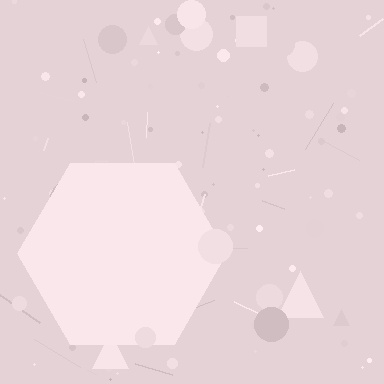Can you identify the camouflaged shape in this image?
The camouflaged shape is a hexagon.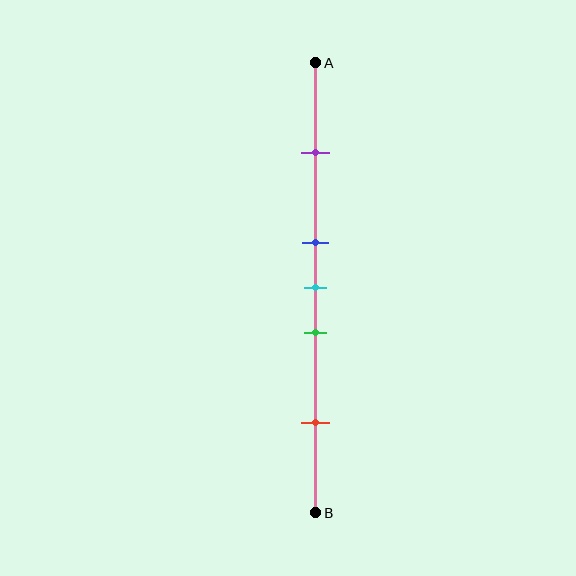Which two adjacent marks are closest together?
The blue and cyan marks are the closest adjacent pair.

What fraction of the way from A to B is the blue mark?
The blue mark is approximately 40% (0.4) of the way from A to B.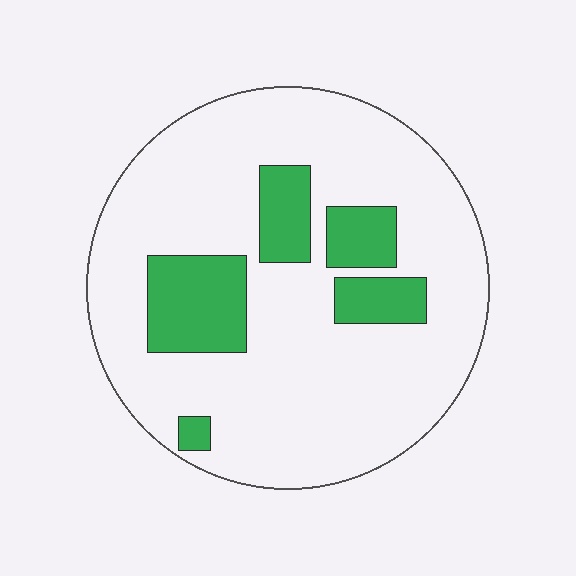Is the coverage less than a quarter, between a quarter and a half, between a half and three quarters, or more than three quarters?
Less than a quarter.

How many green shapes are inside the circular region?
5.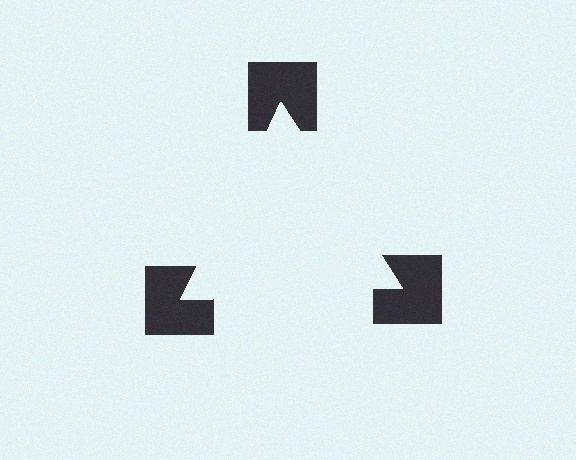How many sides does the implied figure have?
3 sides.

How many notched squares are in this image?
There are 3 — one at each vertex of the illusory triangle.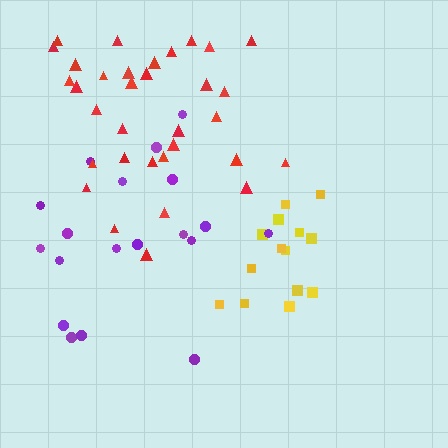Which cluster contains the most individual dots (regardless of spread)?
Red (33).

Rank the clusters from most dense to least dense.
yellow, red, purple.